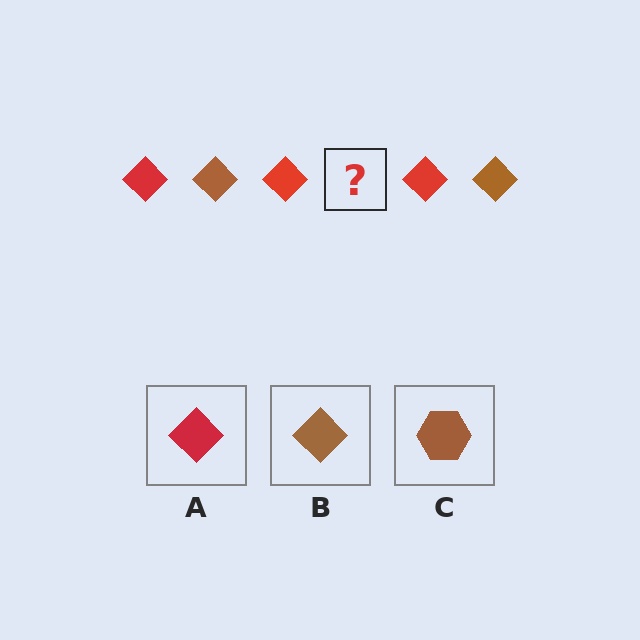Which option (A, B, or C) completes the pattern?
B.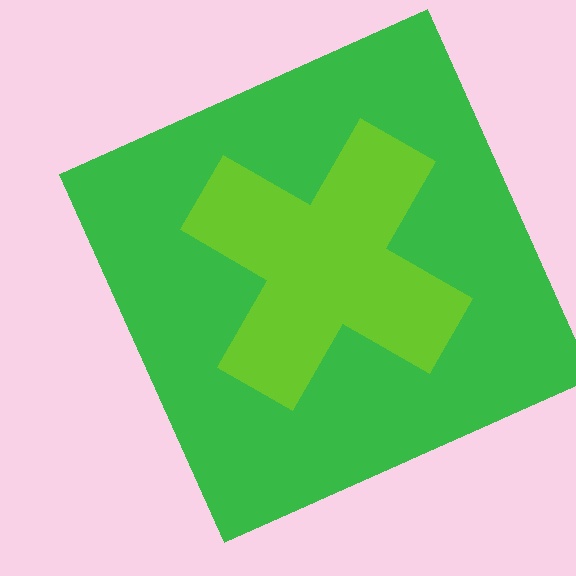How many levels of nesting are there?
2.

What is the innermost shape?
The lime cross.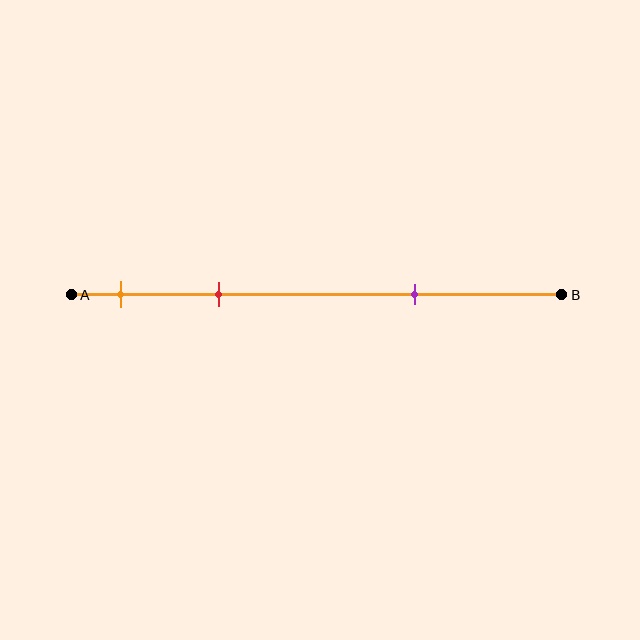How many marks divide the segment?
There are 3 marks dividing the segment.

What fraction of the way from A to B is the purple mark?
The purple mark is approximately 70% (0.7) of the way from A to B.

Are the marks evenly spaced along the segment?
No, the marks are not evenly spaced.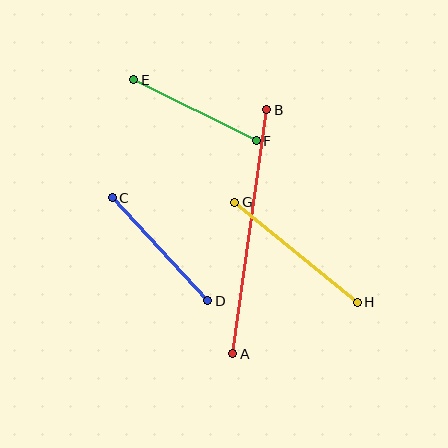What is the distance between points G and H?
The distance is approximately 159 pixels.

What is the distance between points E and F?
The distance is approximately 137 pixels.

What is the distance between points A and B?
The distance is approximately 246 pixels.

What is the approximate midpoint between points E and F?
The midpoint is at approximately (195, 110) pixels.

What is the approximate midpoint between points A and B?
The midpoint is at approximately (250, 232) pixels.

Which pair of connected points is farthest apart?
Points A and B are farthest apart.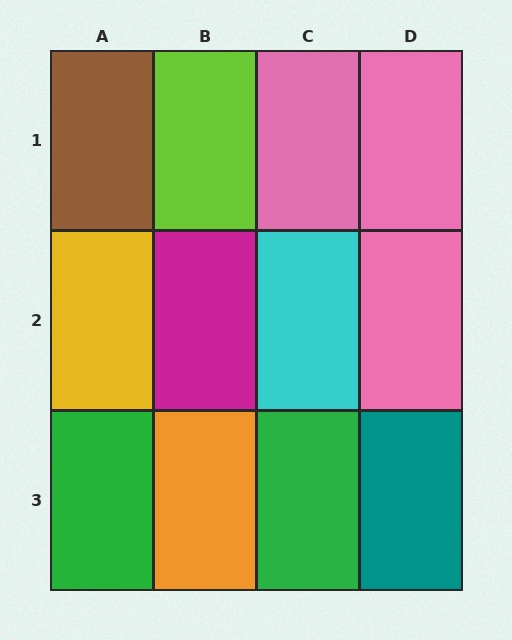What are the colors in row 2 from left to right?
Yellow, magenta, cyan, pink.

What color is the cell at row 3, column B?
Orange.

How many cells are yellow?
1 cell is yellow.